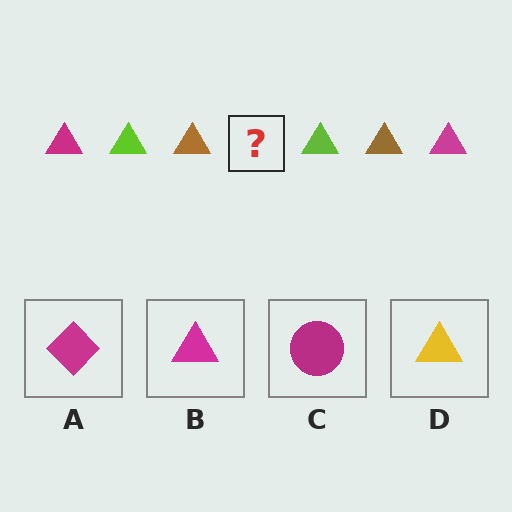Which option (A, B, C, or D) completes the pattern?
B.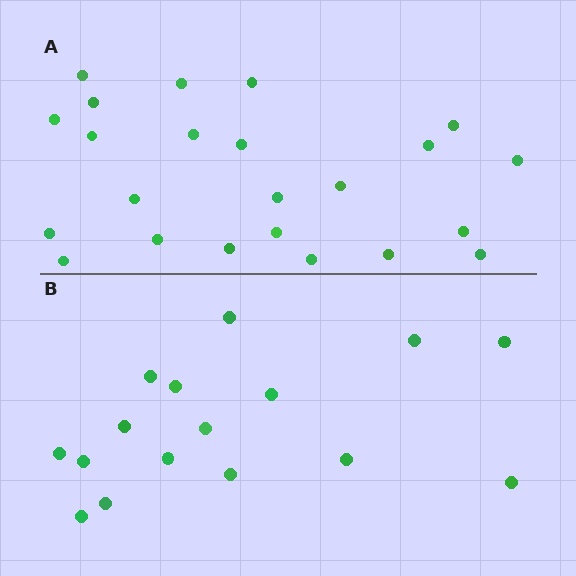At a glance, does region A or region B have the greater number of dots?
Region A (the top region) has more dots.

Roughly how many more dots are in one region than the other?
Region A has roughly 8 or so more dots than region B.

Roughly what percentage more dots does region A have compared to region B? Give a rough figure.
About 45% more.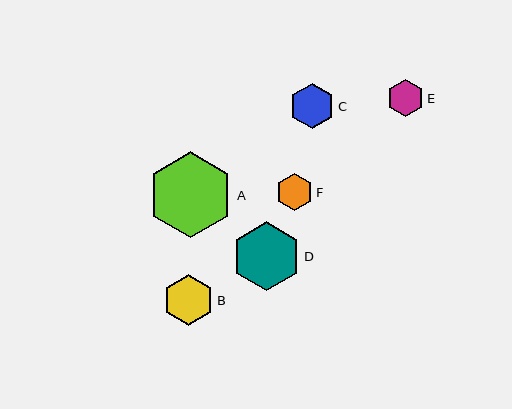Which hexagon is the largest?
Hexagon A is the largest with a size of approximately 86 pixels.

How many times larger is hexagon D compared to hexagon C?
Hexagon D is approximately 1.5 times the size of hexagon C.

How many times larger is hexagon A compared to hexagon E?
Hexagon A is approximately 2.3 times the size of hexagon E.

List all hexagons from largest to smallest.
From largest to smallest: A, D, B, C, F, E.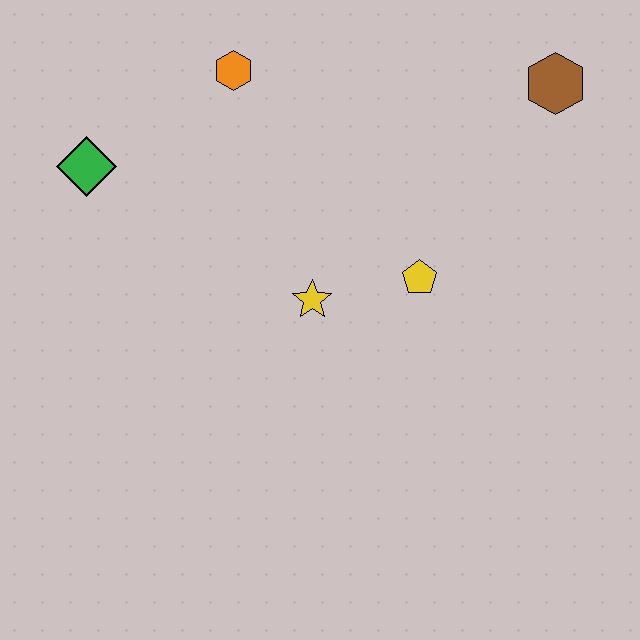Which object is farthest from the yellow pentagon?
The green diamond is farthest from the yellow pentagon.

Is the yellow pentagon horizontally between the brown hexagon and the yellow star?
Yes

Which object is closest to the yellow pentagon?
The yellow star is closest to the yellow pentagon.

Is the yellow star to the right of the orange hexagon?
Yes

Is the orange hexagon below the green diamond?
No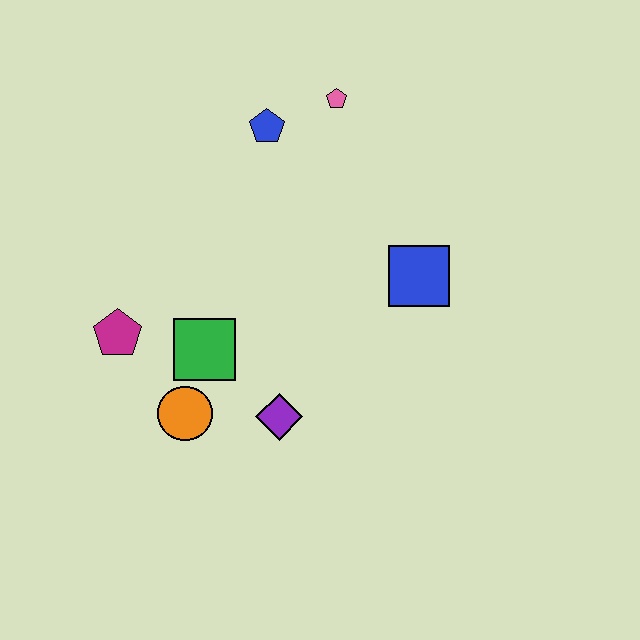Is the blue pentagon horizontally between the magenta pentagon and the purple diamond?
Yes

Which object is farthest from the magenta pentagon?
The pink pentagon is farthest from the magenta pentagon.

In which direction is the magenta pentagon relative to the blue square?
The magenta pentagon is to the left of the blue square.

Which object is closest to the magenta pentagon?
The green square is closest to the magenta pentagon.